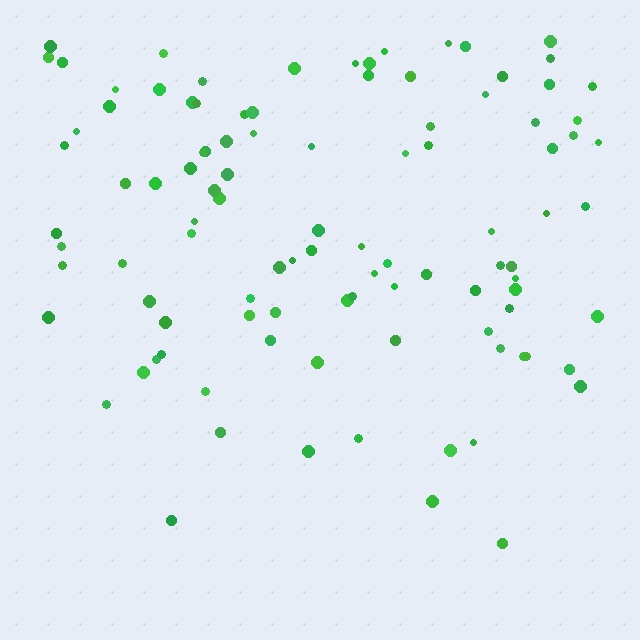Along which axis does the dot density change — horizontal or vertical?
Vertical.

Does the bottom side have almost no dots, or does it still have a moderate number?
Still a moderate number, just noticeably fewer than the top.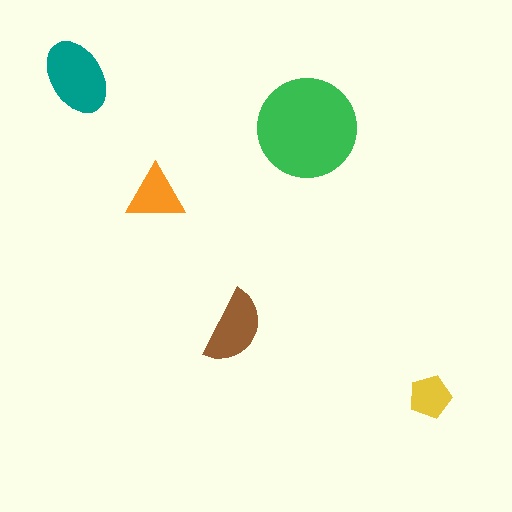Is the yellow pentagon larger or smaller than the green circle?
Smaller.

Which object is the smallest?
The yellow pentagon.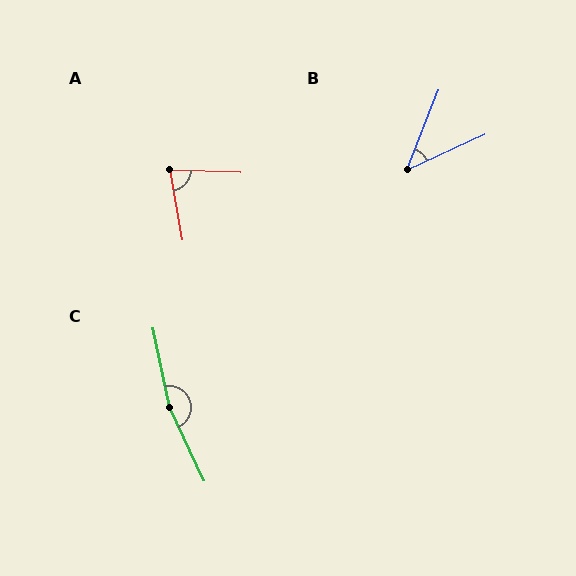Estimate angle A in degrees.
Approximately 77 degrees.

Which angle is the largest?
C, at approximately 166 degrees.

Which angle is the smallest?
B, at approximately 44 degrees.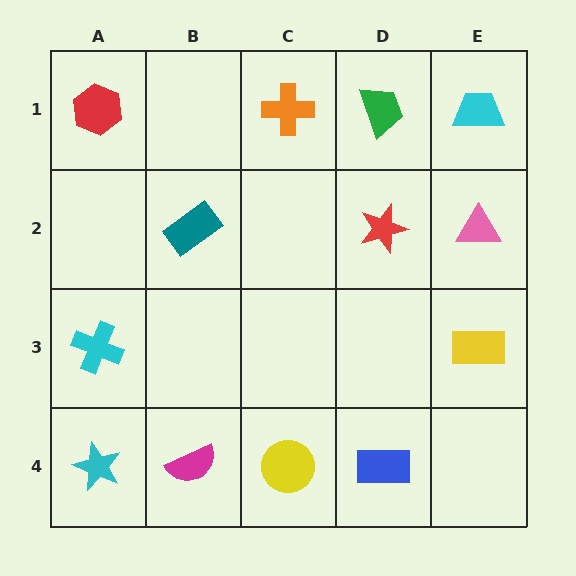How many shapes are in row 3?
2 shapes.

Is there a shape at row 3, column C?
No, that cell is empty.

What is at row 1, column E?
A cyan trapezoid.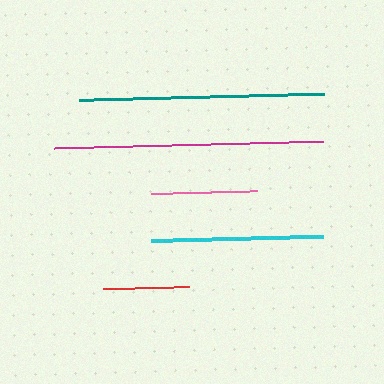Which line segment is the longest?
The magenta line is the longest at approximately 270 pixels.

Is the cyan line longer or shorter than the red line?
The cyan line is longer than the red line.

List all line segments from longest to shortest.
From longest to shortest: magenta, teal, cyan, pink, red.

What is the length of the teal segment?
The teal segment is approximately 245 pixels long.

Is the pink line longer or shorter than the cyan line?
The cyan line is longer than the pink line.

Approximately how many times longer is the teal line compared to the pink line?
The teal line is approximately 2.3 times the length of the pink line.